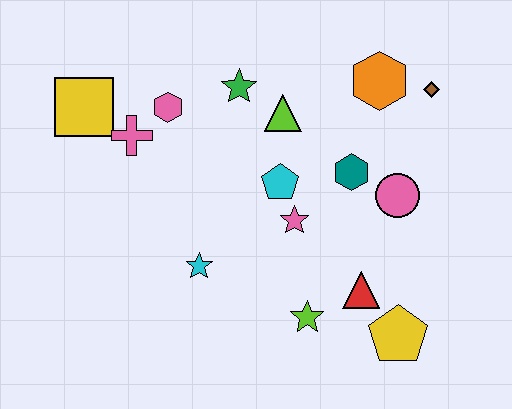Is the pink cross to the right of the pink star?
No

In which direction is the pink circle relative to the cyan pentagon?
The pink circle is to the right of the cyan pentagon.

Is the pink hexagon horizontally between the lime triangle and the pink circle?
No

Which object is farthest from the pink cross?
The yellow pentagon is farthest from the pink cross.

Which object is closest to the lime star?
The red triangle is closest to the lime star.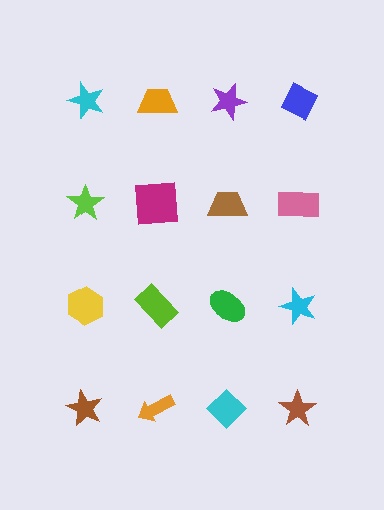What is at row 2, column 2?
A magenta square.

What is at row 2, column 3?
A brown trapezoid.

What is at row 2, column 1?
A lime star.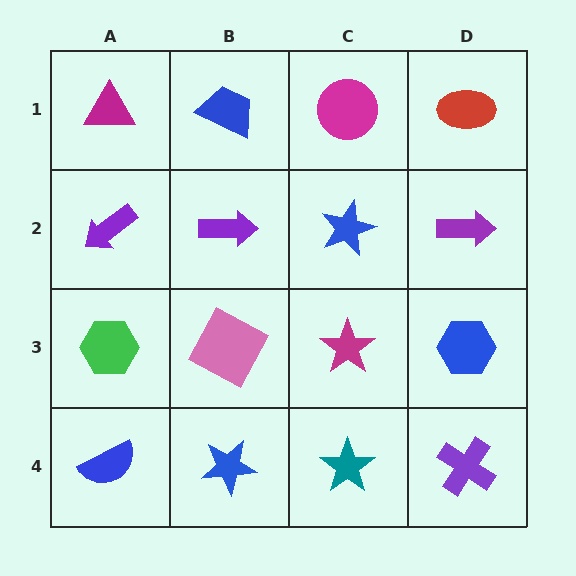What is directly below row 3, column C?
A teal star.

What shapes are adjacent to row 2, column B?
A blue trapezoid (row 1, column B), a pink square (row 3, column B), a purple arrow (row 2, column A), a blue star (row 2, column C).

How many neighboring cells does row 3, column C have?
4.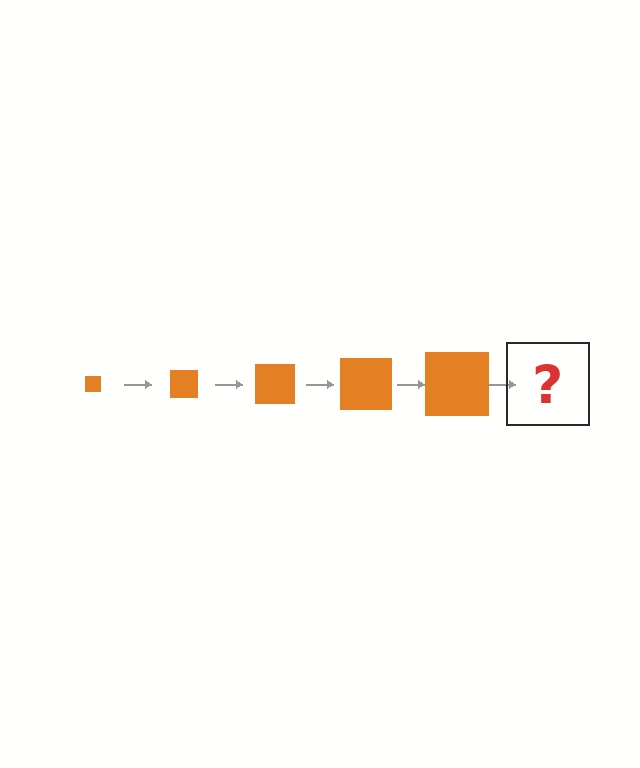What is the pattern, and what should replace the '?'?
The pattern is that the square gets progressively larger each step. The '?' should be an orange square, larger than the previous one.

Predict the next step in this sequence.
The next step is an orange square, larger than the previous one.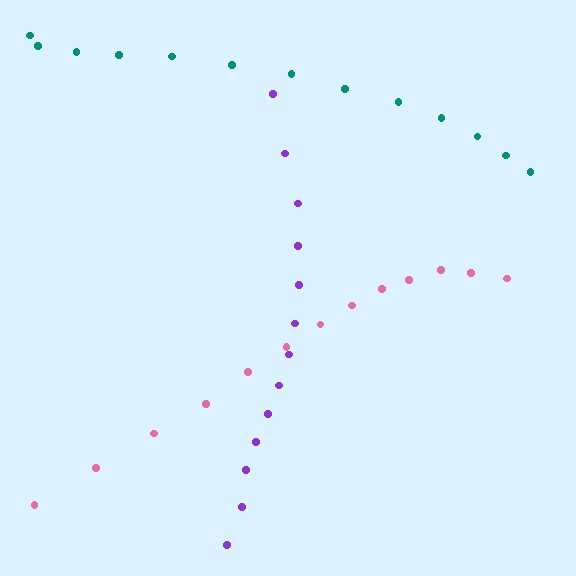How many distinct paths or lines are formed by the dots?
There are 3 distinct paths.